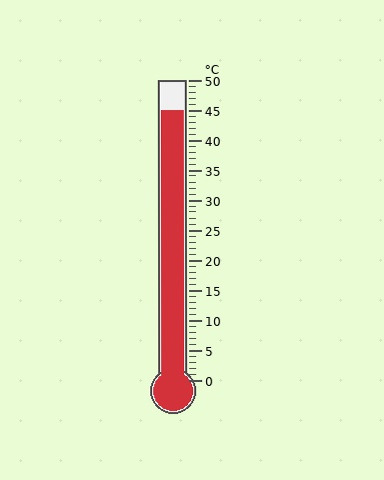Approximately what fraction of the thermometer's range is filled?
The thermometer is filled to approximately 90% of its range.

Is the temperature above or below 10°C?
The temperature is above 10°C.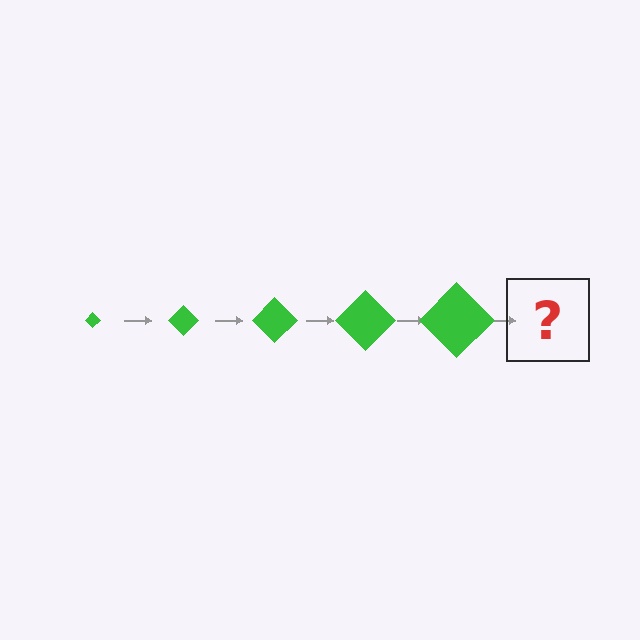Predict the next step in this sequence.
The next step is a green diamond, larger than the previous one.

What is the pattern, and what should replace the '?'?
The pattern is that the diamond gets progressively larger each step. The '?' should be a green diamond, larger than the previous one.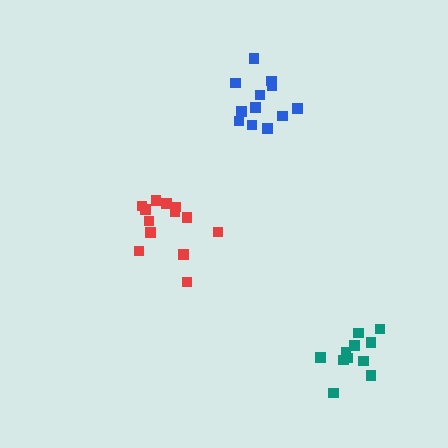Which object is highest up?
The blue cluster is topmost.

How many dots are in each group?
Group 1: 13 dots, Group 2: 12 dots, Group 3: 11 dots (36 total).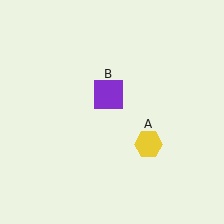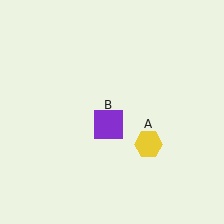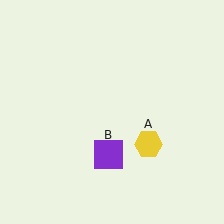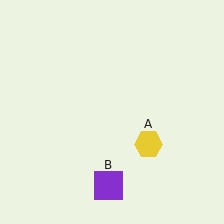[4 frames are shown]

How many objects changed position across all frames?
1 object changed position: purple square (object B).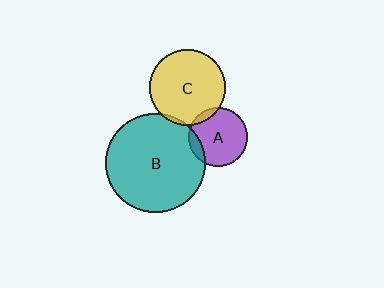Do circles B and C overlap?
Yes.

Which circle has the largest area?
Circle B (teal).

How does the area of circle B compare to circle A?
Approximately 2.8 times.